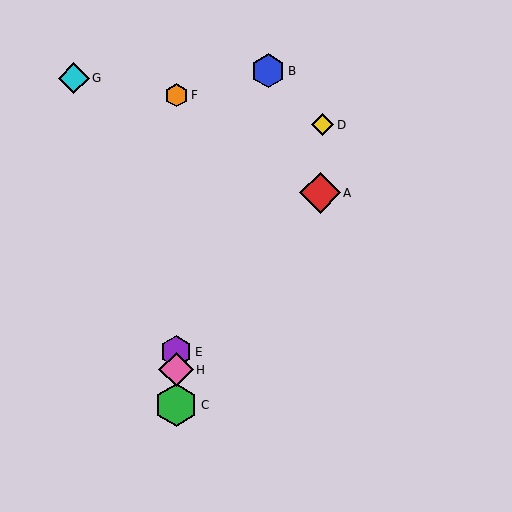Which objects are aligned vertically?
Objects C, E, F, H are aligned vertically.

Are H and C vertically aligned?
Yes, both are at x≈176.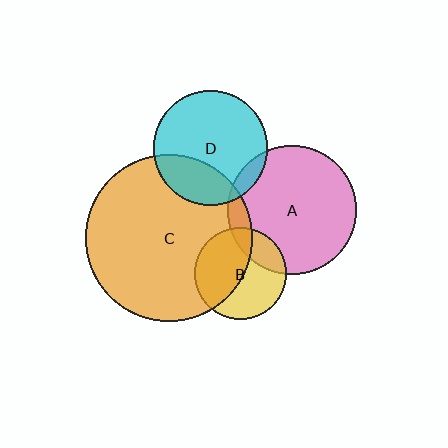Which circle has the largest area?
Circle C (orange).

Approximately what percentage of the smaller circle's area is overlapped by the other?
Approximately 20%.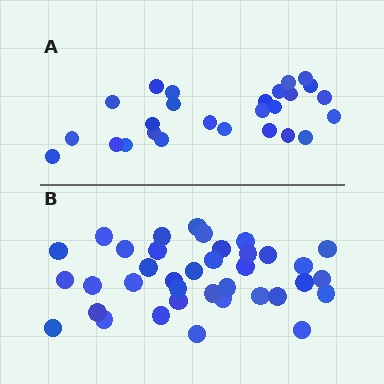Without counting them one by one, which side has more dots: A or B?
Region B (the bottom region) has more dots.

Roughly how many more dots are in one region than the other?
Region B has roughly 12 or so more dots than region A.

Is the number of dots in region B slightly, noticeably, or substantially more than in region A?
Region B has noticeably more, but not dramatically so. The ratio is roughly 1.4 to 1.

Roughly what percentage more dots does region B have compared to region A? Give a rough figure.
About 40% more.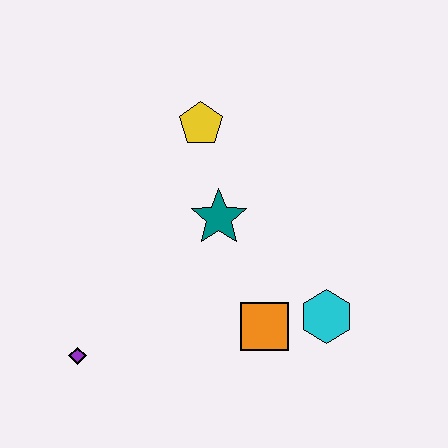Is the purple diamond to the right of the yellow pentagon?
No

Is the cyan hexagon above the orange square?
Yes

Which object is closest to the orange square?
The cyan hexagon is closest to the orange square.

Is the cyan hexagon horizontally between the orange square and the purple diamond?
No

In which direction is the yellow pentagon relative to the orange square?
The yellow pentagon is above the orange square.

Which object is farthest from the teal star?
The purple diamond is farthest from the teal star.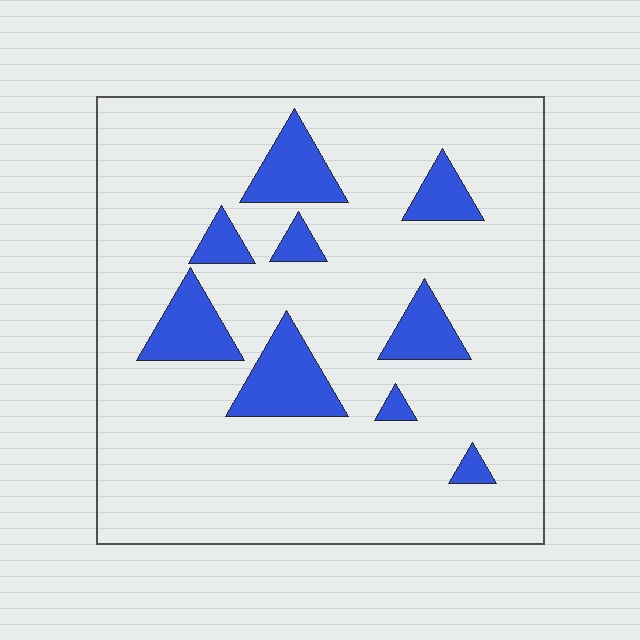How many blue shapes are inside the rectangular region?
9.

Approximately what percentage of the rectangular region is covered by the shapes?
Approximately 15%.